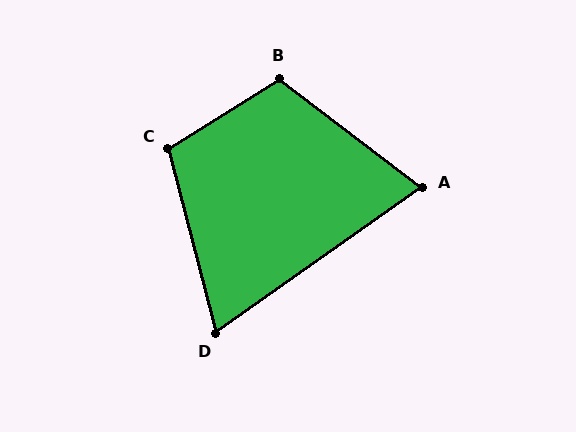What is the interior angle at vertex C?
Approximately 108 degrees (obtuse).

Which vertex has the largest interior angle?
B, at approximately 111 degrees.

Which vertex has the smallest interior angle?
D, at approximately 69 degrees.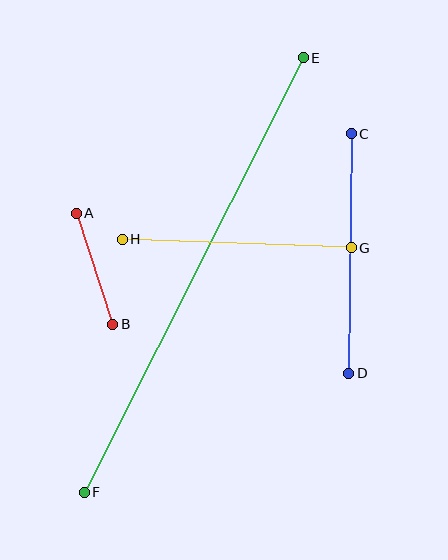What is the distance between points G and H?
The distance is approximately 229 pixels.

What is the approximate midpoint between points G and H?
The midpoint is at approximately (237, 244) pixels.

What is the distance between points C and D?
The distance is approximately 240 pixels.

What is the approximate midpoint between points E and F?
The midpoint is at approximately (194, 275) pixels.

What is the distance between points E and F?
The distance is approximately 487 pixels.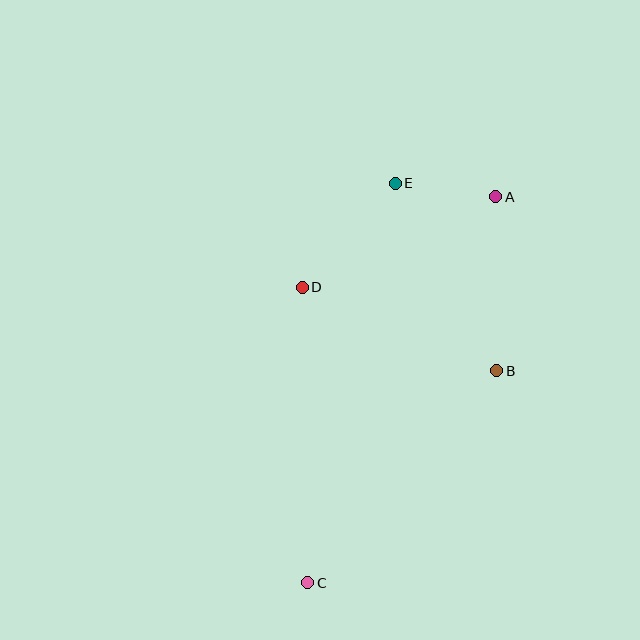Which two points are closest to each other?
Points A and E are closest to each other.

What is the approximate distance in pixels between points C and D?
The distance between C and D is approximately 296 pixels.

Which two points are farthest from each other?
Points A and C are farthest from each other.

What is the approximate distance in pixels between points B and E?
The distance between B and E is approximately 213 pixels.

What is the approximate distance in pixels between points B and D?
The distance between B and D is approximately 212 pixels.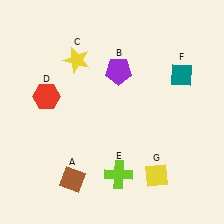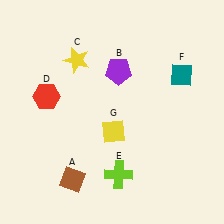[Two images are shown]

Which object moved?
The yellow diamond (G) moved up.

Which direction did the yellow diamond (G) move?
The yellow diamond (G) moved up.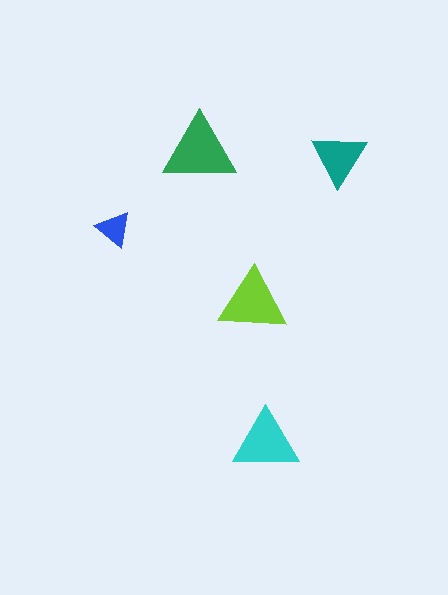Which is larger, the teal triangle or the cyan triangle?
The cyan one.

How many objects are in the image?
There are 5 objects in the image.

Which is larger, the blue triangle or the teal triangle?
The teal one.